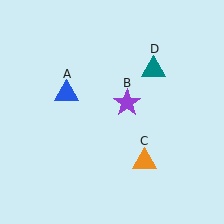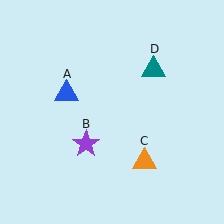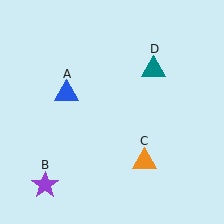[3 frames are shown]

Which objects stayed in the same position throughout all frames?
Blue triangle (object A) and orange triangle (object C) and teal triangle (object D) remained stationary.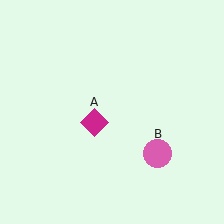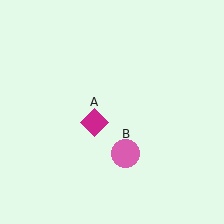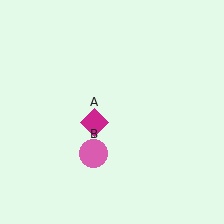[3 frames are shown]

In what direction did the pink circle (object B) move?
The pink circle (object B) moved left.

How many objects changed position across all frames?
1 object changed position: pink circle (object B).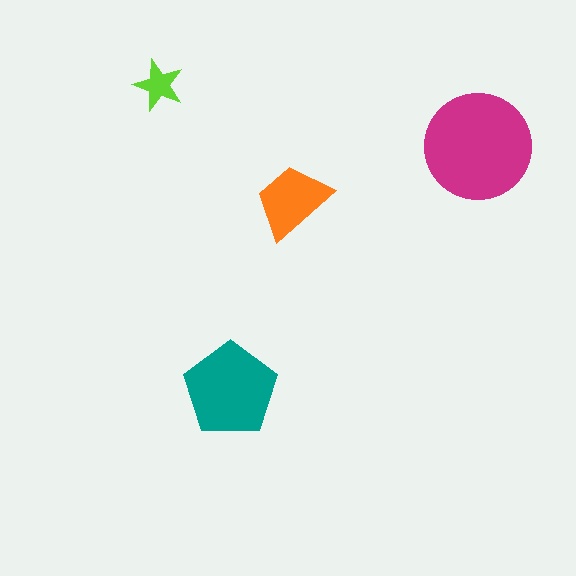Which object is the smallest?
The lime star.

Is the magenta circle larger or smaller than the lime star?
Larger.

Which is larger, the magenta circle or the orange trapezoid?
The magenta circle.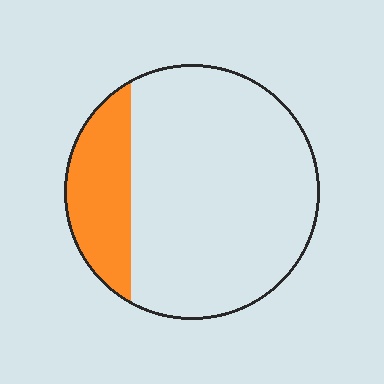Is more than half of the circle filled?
No.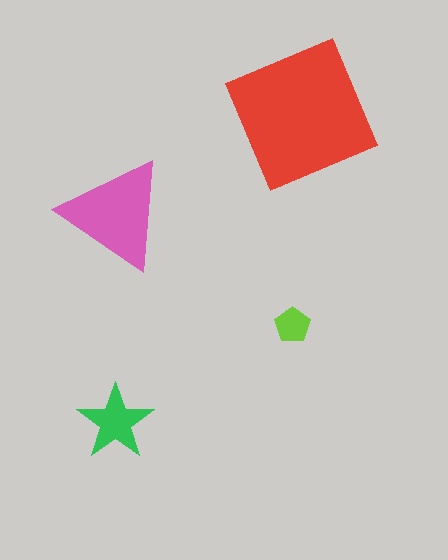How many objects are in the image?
There are 4 objects in the image.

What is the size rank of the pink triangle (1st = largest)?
2nd.